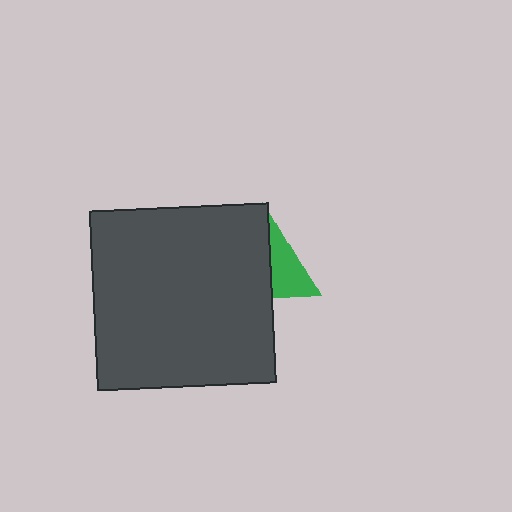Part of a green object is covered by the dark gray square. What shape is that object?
It is a triangle.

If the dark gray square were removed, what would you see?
You would see the complete green triangle.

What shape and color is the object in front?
The object in front is a dark gray square.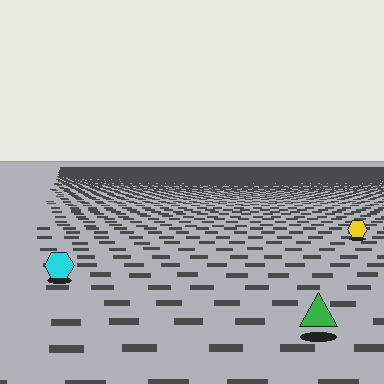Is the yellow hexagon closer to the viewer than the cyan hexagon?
No. The cyan hexagon is closer — you can tell from the texture gradient: the ground texture is coarser near it.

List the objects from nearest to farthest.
From nearest to farthest: the green triangle, the cyan hexagon, the yellow hexagon.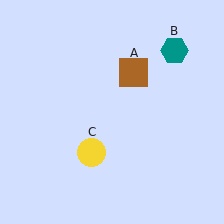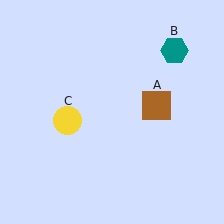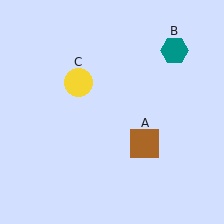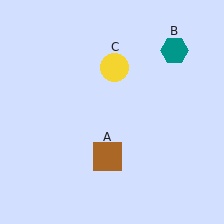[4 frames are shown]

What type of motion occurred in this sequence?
The brown square (object A), yellow circle (object C) rotated clockwise around the center of the scene.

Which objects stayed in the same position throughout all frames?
Teal hexagon (object B) remained stationary.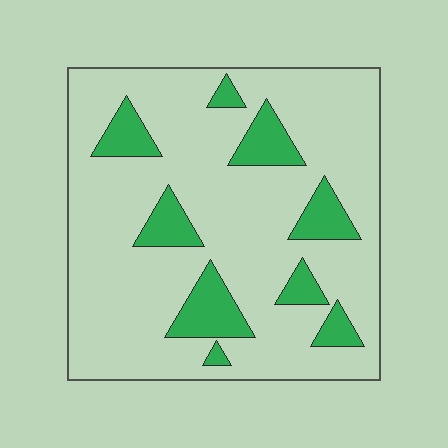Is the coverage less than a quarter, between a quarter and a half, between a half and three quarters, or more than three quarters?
Less than a quarter.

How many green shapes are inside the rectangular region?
9.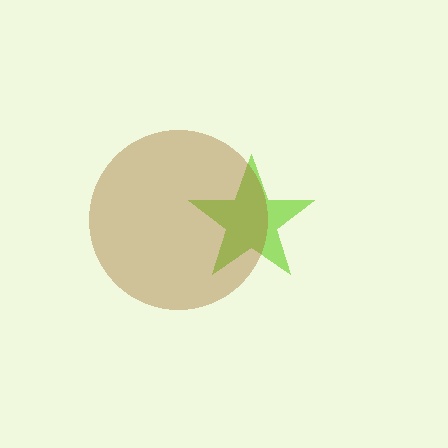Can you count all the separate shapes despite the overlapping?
Yes, there are 2 separate shapes.